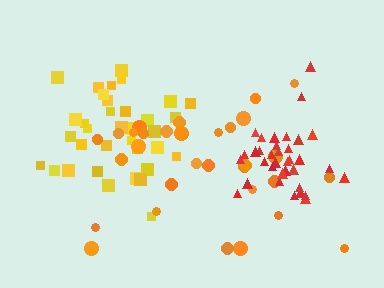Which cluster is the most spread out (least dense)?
Orange.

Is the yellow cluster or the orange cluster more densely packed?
Yellow.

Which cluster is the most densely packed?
Red.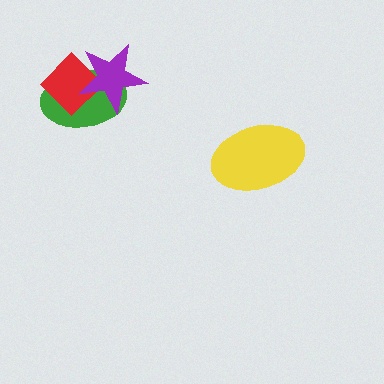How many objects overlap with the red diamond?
2 objects overlap with the red diamond.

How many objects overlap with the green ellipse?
2 objects overlap with the green ellipse.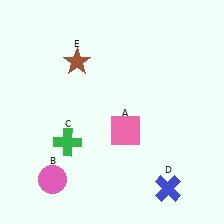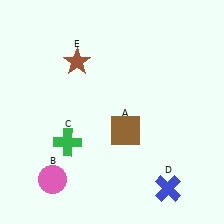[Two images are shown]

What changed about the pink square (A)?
In Image 1, A is pink. In Image 2, it changed to brown.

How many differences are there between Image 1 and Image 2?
There is 1 difference between the two images.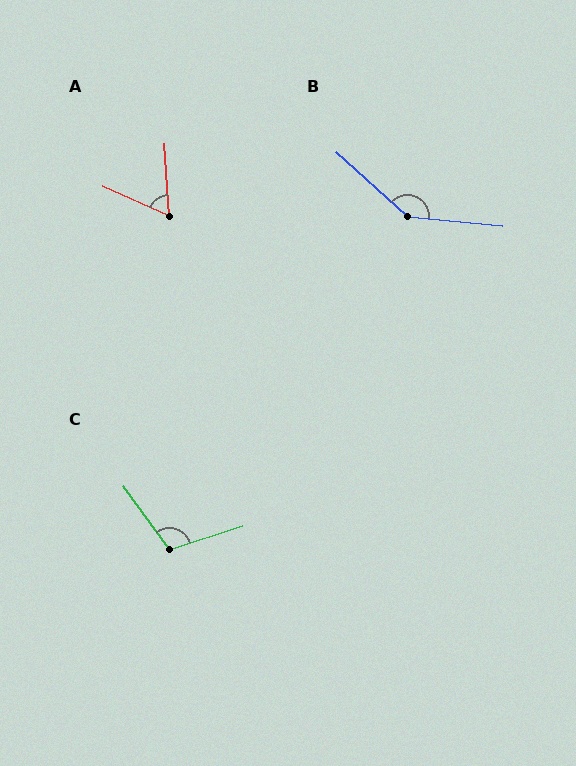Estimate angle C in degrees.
Approximately 107 degrees.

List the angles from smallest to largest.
A (62°), C (107°), B (143°).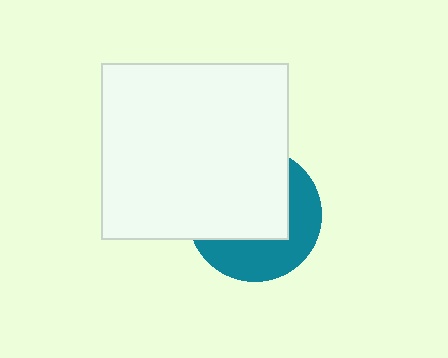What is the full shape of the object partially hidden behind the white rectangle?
The partially hidden object is a teal circle.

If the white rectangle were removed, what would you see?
You would see the complete teal circle.